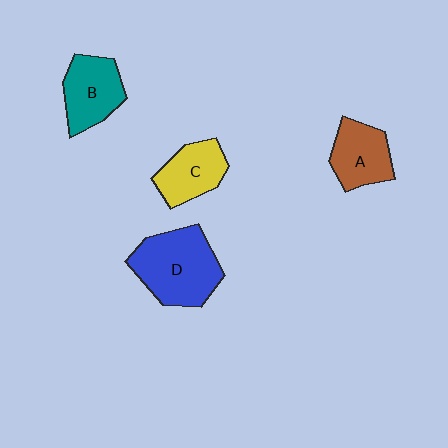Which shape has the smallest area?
Shape C (yellow).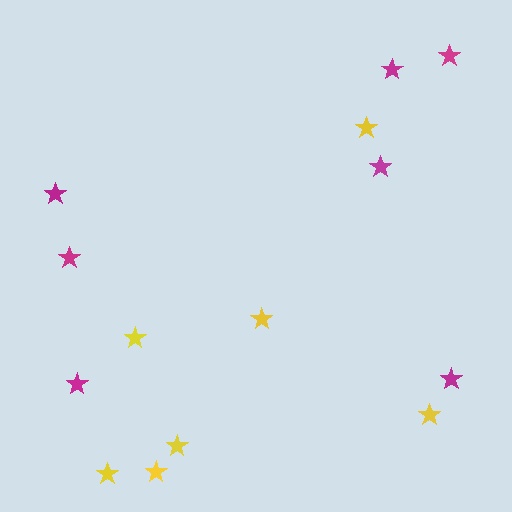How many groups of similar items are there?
There are 2 groups: one group of magenta stars (7) and one group of yellow stars (7).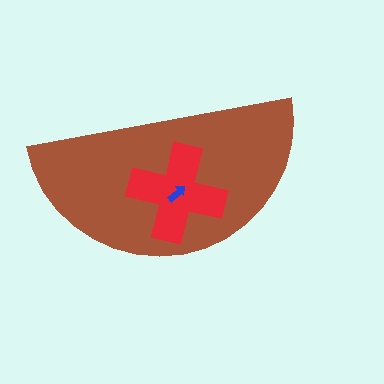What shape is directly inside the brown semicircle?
The red cross.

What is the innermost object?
The blue arrow.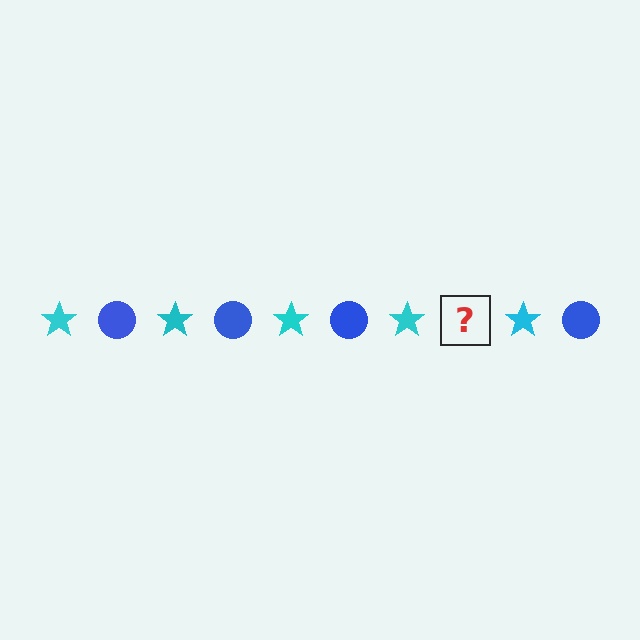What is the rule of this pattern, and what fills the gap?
The rule is that the pattern alternates between cyan star and blue circle. The gap should be filled with a blue circle.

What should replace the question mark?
The question mark should be replaced with a blue circle.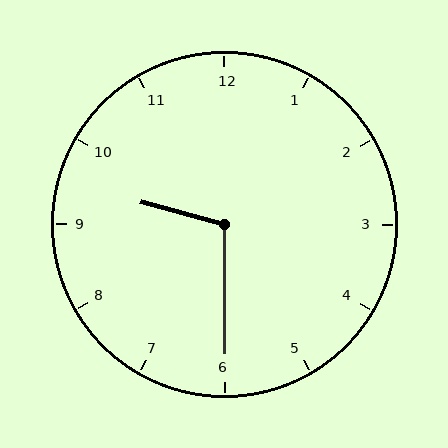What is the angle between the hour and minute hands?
Approximately 105 degrees.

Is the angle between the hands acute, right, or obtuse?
It is obtuse.